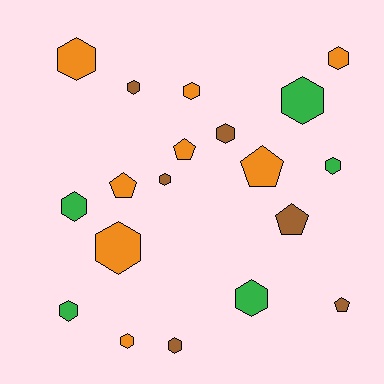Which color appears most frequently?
Orange, with 8 objects.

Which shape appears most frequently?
Hexagon, with 14 objects.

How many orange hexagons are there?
There are 5 orange hexagons.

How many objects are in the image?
There are 19 objects.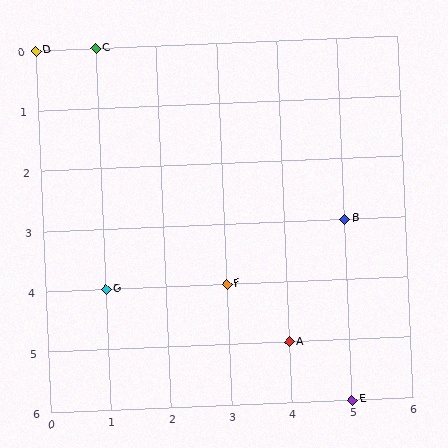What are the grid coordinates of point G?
Point G is at grid coordinates (1, 4).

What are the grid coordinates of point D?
Point D is at grid coordinates (0, 0).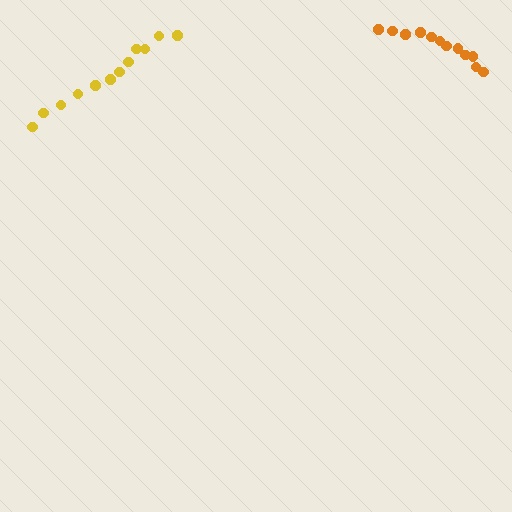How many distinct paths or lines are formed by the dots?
There are 2 distinct paths.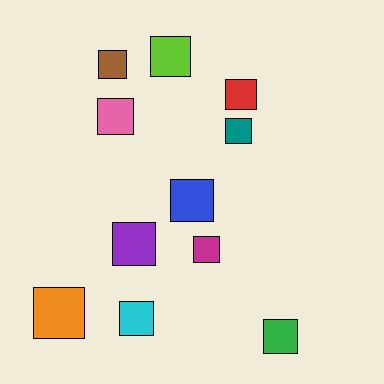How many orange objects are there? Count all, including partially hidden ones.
There is 1 orange object.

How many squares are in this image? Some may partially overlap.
There are 11 squares.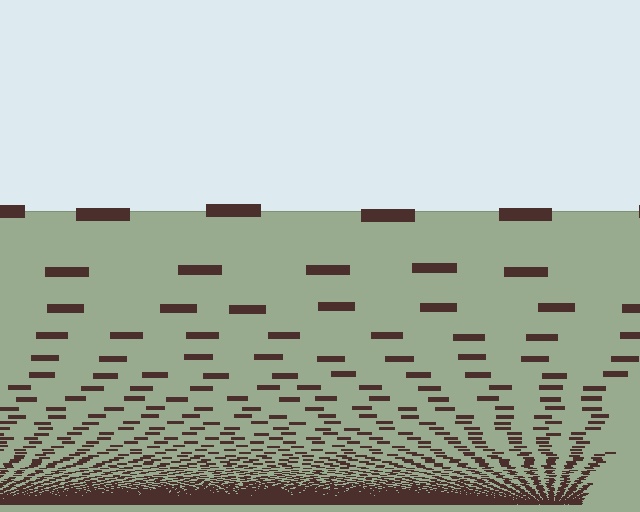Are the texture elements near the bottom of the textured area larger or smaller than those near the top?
Smaller. The gradient is inverted — elements near the bottom are smaller and denser.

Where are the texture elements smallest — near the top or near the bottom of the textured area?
Near the bottom.